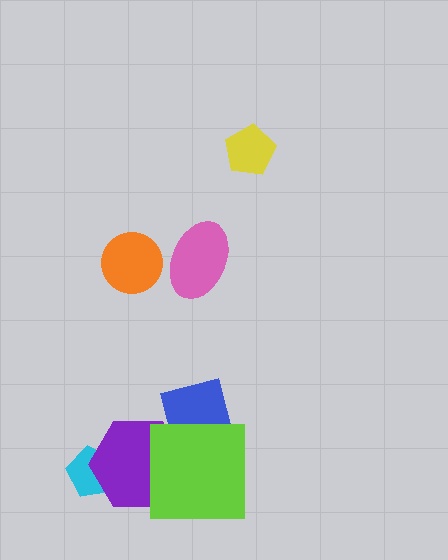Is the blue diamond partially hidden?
Yes, it is partially covered by another shape.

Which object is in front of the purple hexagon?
The lime square is in front of the purple hexagon.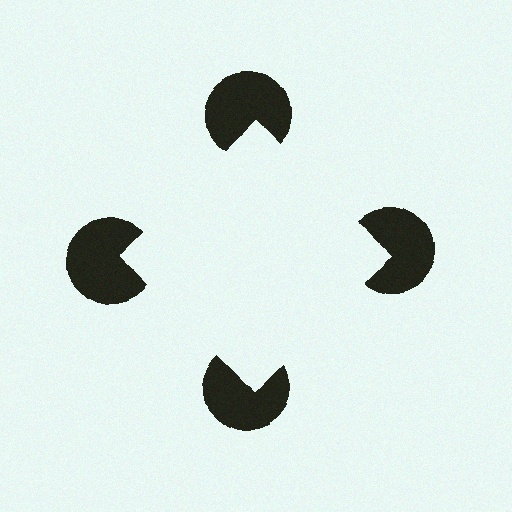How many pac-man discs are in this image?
There are 4 — one at each vertex of the illusory square.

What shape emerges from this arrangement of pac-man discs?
An illusory square — its edges are inferred from the aligned wedge cuts in the pac-man discs, not physically drawn.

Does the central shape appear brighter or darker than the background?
It typically appears slightly brighter than the background, even though no actual brightness change is drawn.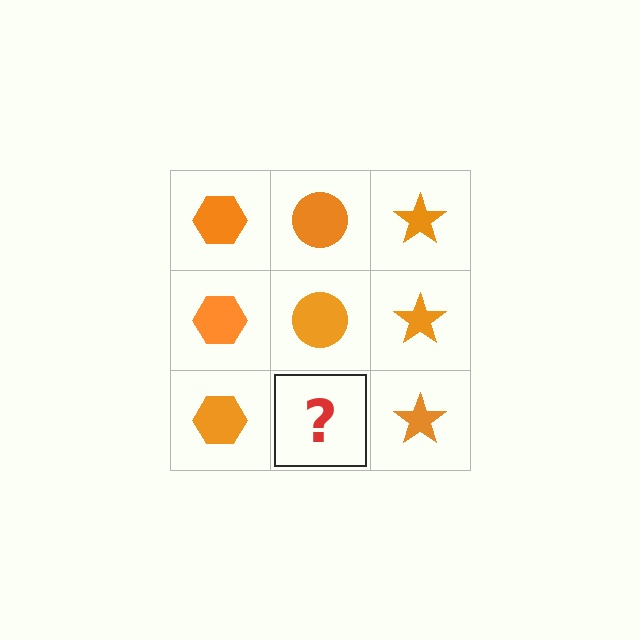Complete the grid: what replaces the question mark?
The question mark should be replaced with an orange circle.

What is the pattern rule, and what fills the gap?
The rule is that each column has a consistent shape. The gap should be filled with an orange circle.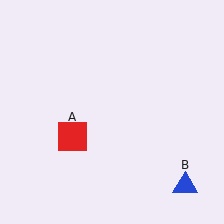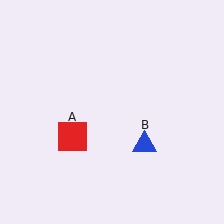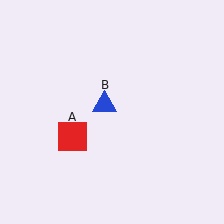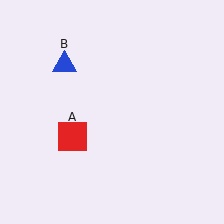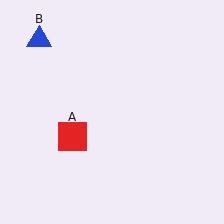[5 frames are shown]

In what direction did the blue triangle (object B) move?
The blue triangle (object B) moved up and to the left.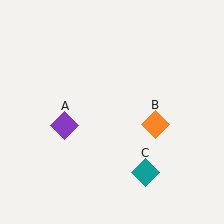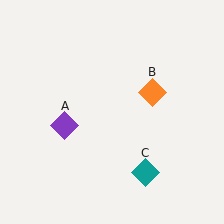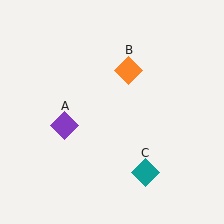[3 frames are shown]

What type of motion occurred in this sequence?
The orange diamond (object B) rotated counterclockwise around the center of the scene.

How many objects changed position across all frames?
1 object changed position: orange diamond (object B).